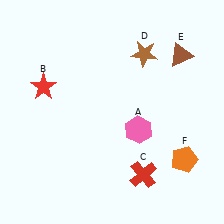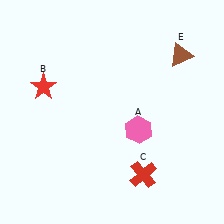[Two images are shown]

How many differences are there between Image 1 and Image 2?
There are 2 differences between the two images.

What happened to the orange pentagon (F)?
The orange pentagon (F) was removed in Image 2. It was in the bottom-right area of Image 1.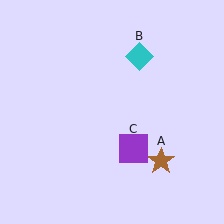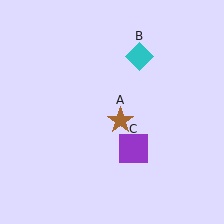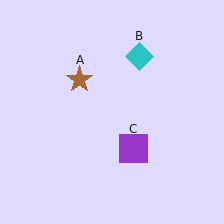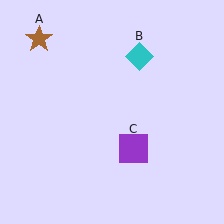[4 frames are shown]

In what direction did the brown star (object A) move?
The brown star (object A) moved up and to the left.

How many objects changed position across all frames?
1 object changed position: brown star (object A).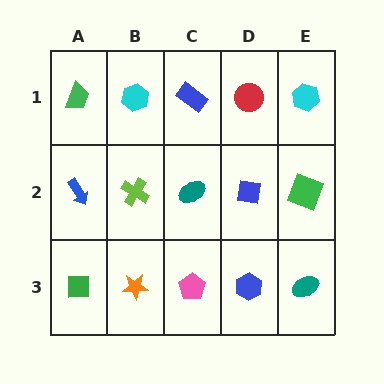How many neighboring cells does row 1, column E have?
2.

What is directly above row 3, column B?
A lime cross.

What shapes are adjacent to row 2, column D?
A red circle (row 1, column D), a blue hexagon (row 3, column D), a teal ellipse (row 2, column C), a green square (row 2, column E).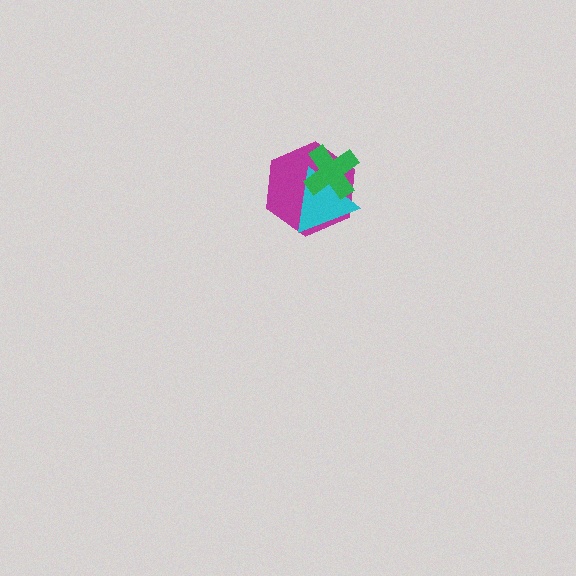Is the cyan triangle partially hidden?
Yes, it is partially covered by another shape.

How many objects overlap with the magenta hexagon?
2 objects overlap with the magenta hexagon.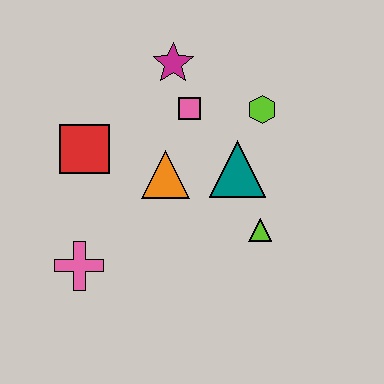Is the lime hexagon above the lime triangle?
Yes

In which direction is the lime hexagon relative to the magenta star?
The lime hexagon is to the right of the magenta star.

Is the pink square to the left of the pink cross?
No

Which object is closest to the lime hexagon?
The teal triangle is closest to the lime hexagon.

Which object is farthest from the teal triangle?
The pink cross is farthest from the teal triangle.